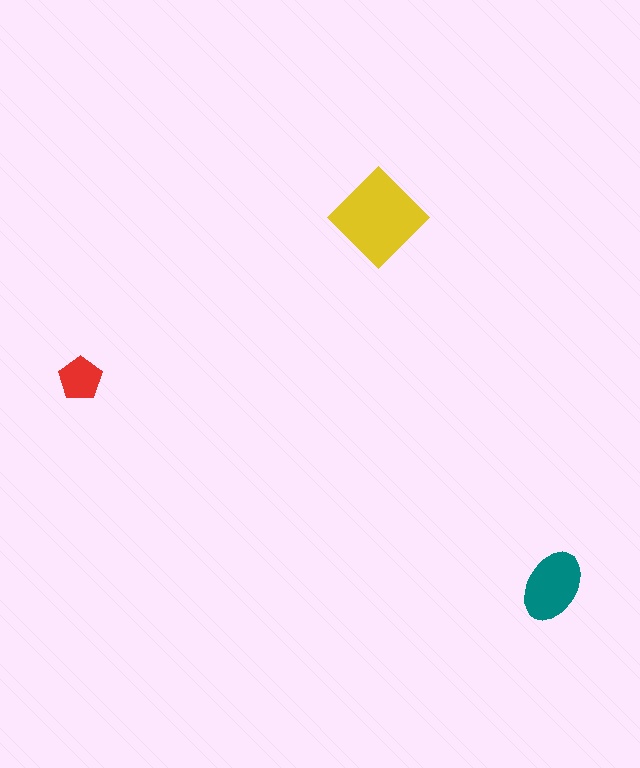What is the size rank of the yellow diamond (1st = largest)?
1st.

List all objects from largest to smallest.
The yellow diamond, the teal ellipse, the red pentagon.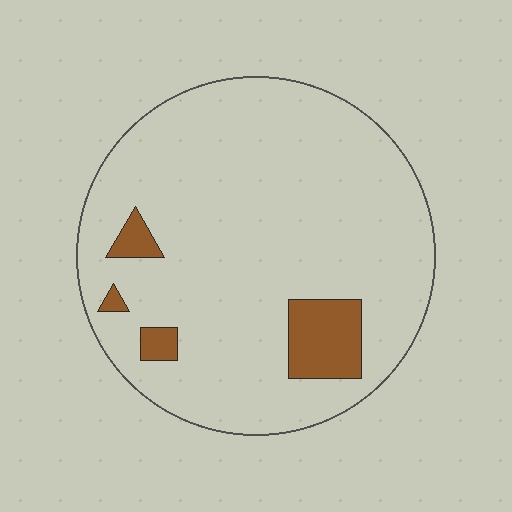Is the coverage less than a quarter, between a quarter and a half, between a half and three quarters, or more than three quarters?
Less than a quarter.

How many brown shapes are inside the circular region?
4.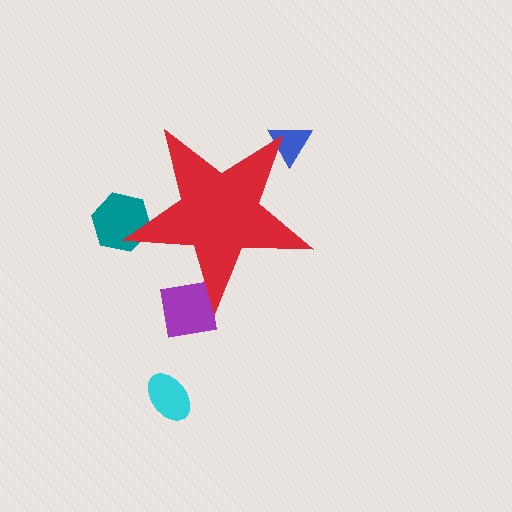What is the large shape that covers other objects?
A red star.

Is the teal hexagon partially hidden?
Yes, the teal hexagon is partially hidden behind the red star.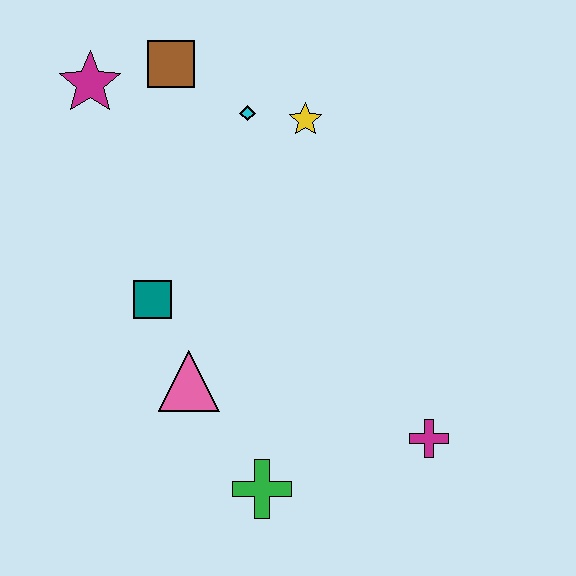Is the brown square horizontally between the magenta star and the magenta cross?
Yes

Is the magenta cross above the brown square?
No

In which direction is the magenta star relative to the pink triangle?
The magenta star is above the pink triangle.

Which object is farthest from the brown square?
The magenta cross is farthest from the brown square.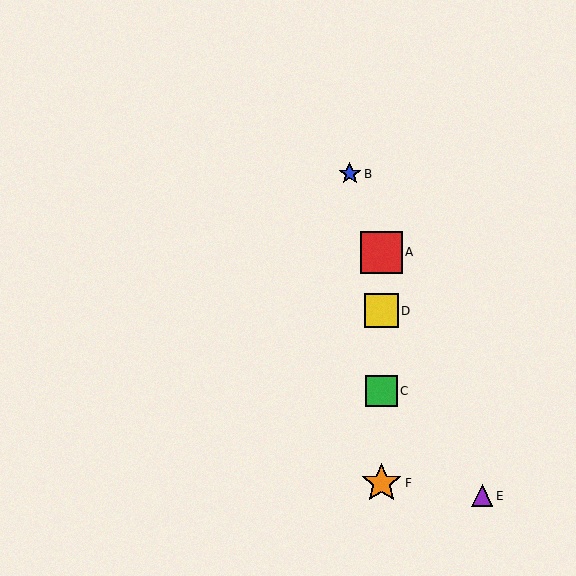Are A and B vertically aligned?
No, A is at x≈381 and B is at x≈350.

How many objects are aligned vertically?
4 objects (A, C, D, F) are aligned vertically.